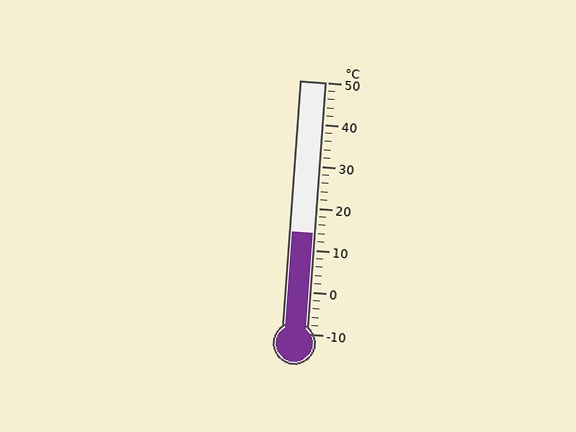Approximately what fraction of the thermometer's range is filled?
The thermometer is filled to approximately 40% of its range.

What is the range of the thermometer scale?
The thermometer scale ranges from -10°C to 50°C.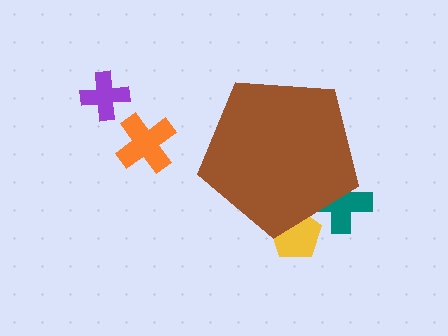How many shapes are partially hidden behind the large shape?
2 shapes are partially hidden.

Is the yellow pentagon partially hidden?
Yes, the yellow pentagon is partially hidden behind the brown pentagon.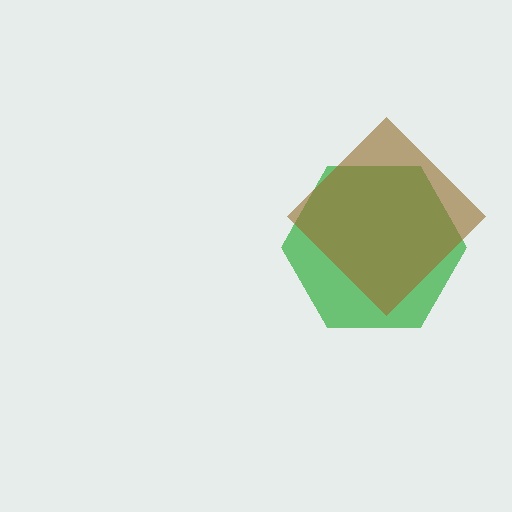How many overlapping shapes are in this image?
There are 2 overlapping shapes in the image.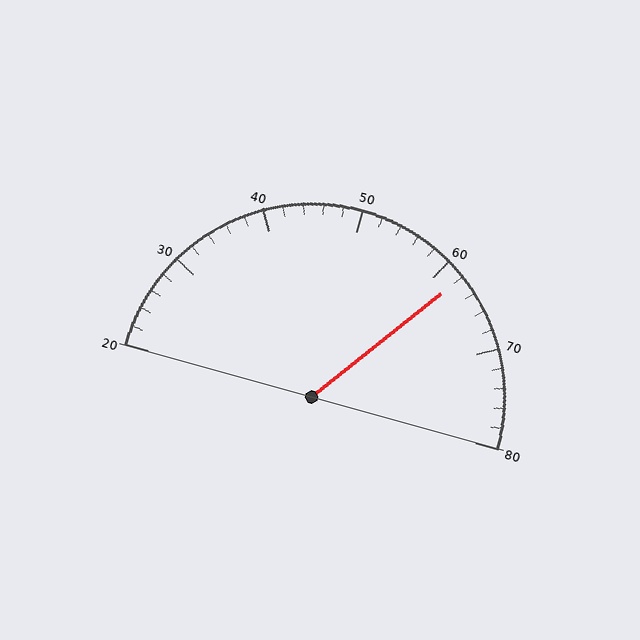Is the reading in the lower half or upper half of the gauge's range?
The reading is in the upper half of the range (20 to 80).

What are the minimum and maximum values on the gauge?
The gauge ranges from 20 to 80.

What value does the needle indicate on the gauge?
The needle indicates approximately 62.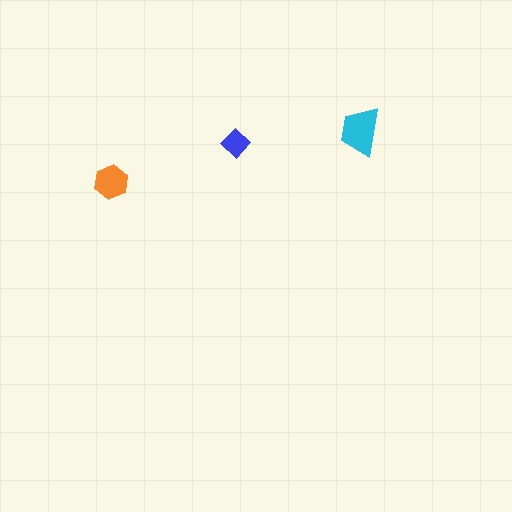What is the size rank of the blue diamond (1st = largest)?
3rd.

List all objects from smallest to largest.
The blue diamond, the orange hexagon, the cyan trapezoid.